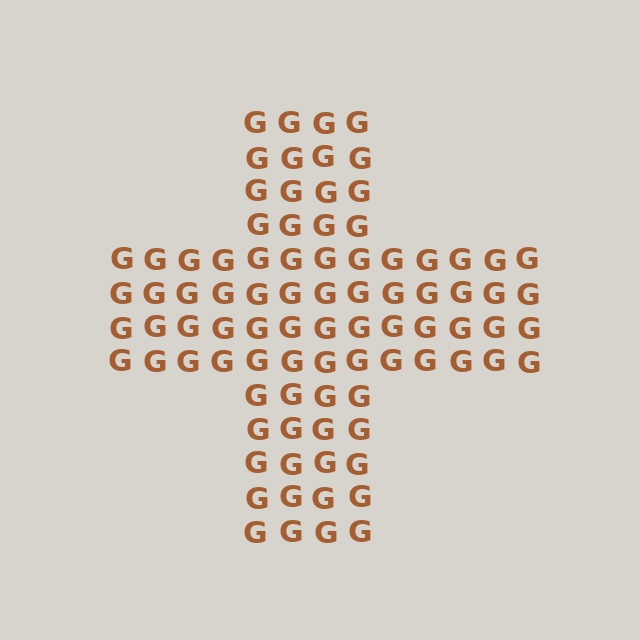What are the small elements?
The small elements are letter G's.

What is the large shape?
The large shape is a cross.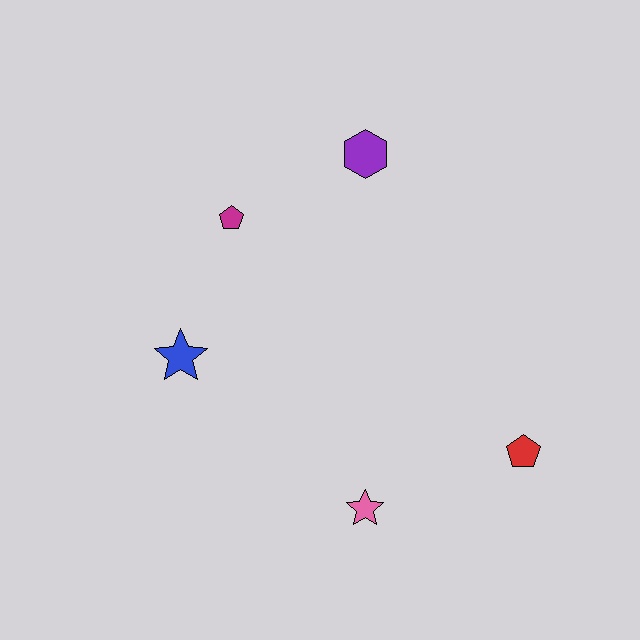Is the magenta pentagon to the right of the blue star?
Yes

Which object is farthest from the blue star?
The red pentagon is farthest from the blue star.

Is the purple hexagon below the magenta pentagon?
No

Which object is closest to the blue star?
The magenta pentagon is closest to the blue star.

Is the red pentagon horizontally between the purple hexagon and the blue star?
No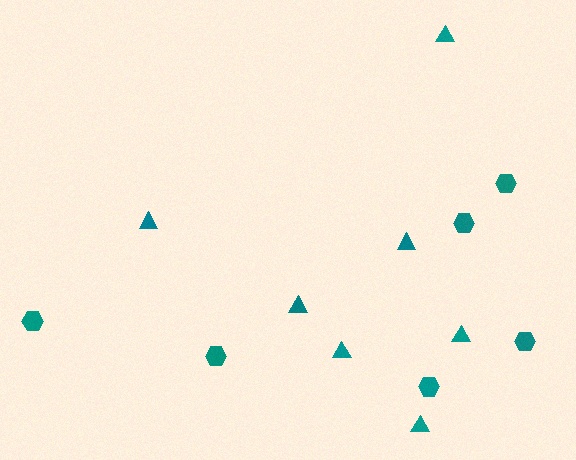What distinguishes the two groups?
There are 2 groups: one group of hexagons (6) and one group of triangles (7).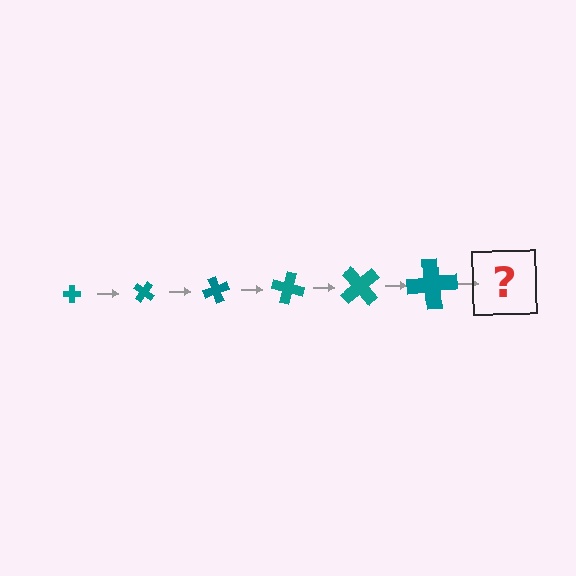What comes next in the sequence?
The next element should be a cross, larger than the previous one and rotated 210 degrees from the start.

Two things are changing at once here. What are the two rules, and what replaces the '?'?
The two rules are that the cross grows larger each step and it rotates 35 degrees each step. The '?' should be a cross, larger than the previous one and rotated 210 degrees from the start.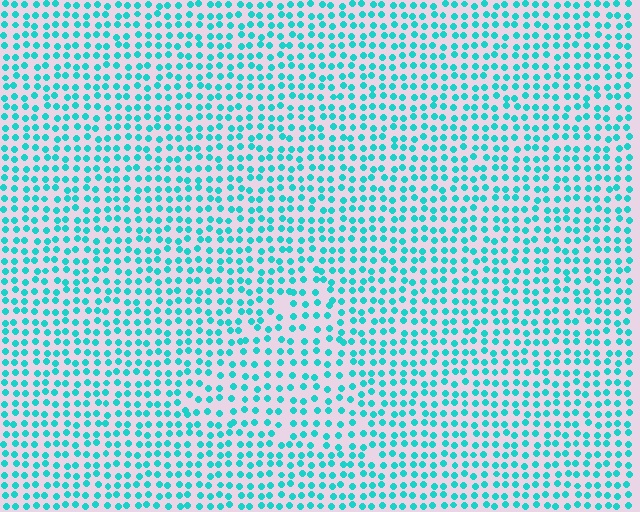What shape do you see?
I see a triangle.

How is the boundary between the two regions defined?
The boundary is defined by a change in element density (approximately 1.4x ratio). All elements are the same color, size, and shape.